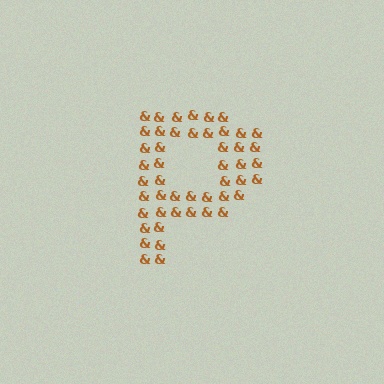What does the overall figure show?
The overall figure shows the letter P.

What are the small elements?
The small elements are ampersands.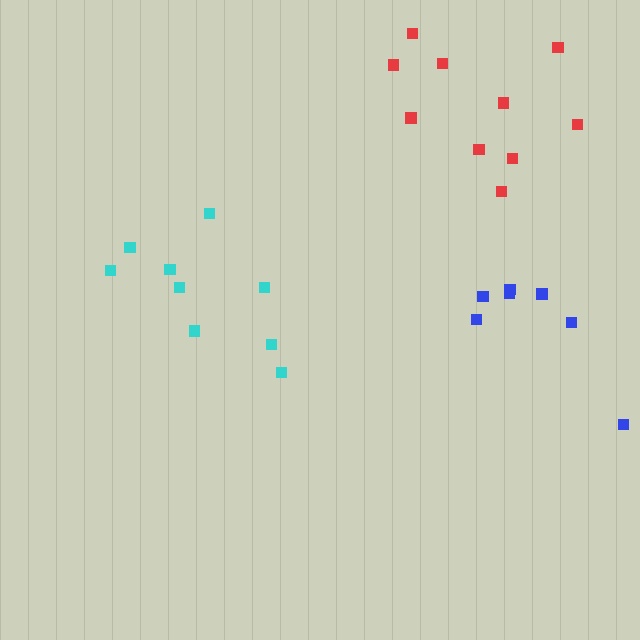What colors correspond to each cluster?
The clusters are colored: blue, red, cyan.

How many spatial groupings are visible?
There are 3 spatial groupings.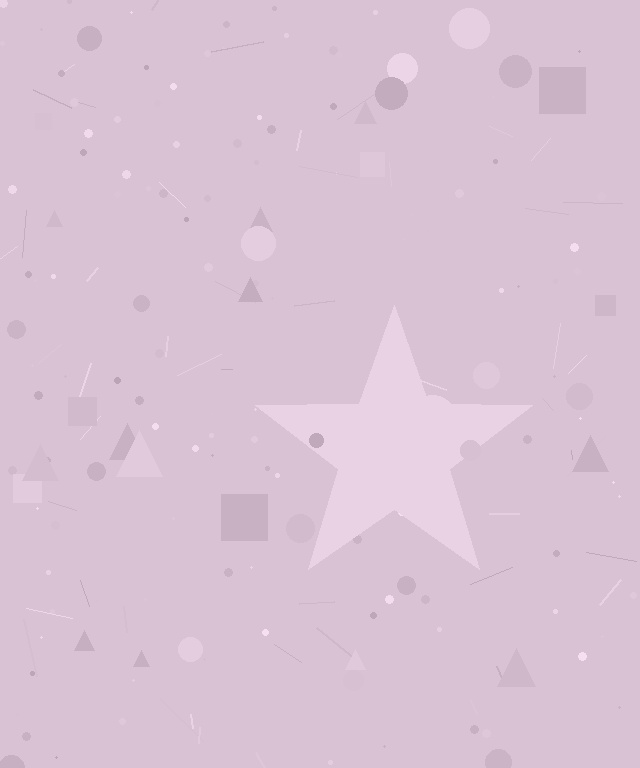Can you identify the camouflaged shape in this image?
The camouflaged shape is a star.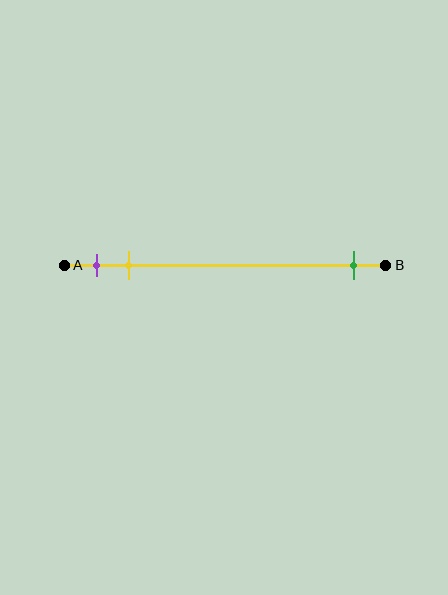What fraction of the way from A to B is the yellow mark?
The yellow mark is approximately 20% (0.2) of the way from A to B.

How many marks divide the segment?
There are 3 marks dividing the segment.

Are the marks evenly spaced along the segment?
No, the marks are not evenly spaced.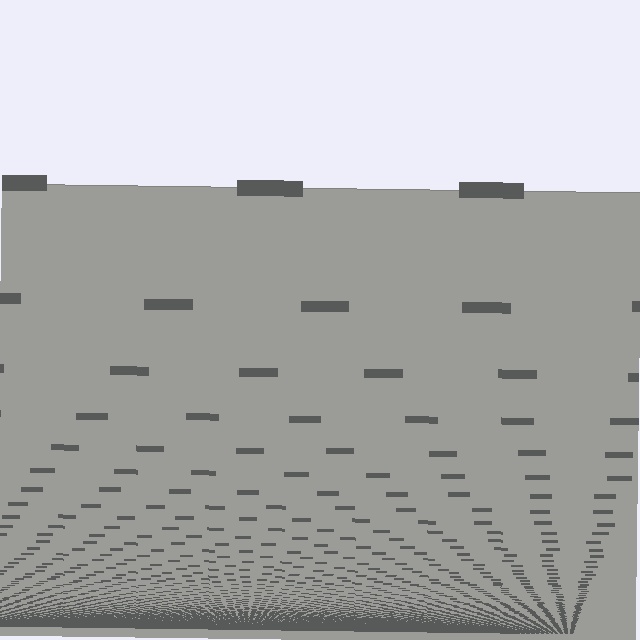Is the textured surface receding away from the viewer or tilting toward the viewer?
The surface appears to tilt toward the viewer. Texture elements get larger and sparser toward the top.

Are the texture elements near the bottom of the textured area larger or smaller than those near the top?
Smaller. The gradient is inverted — elements near the bottom are smaller and denser.